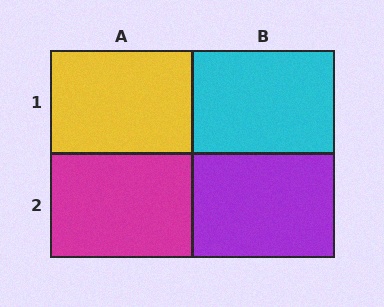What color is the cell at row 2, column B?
Purple.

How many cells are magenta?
1 cell is magenta.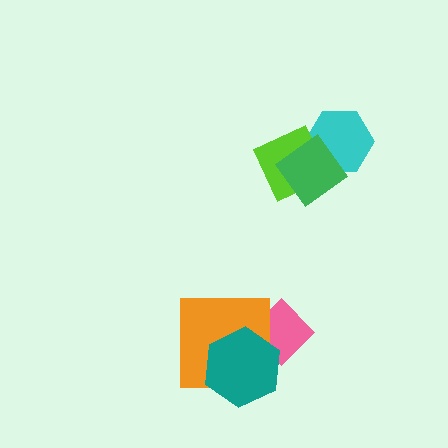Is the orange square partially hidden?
Yes, it is partially covered by another shape.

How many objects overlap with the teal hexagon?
2 objects overlap with the teal hexagon.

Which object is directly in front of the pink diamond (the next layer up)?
The orange square is directly in front of the pink diamond.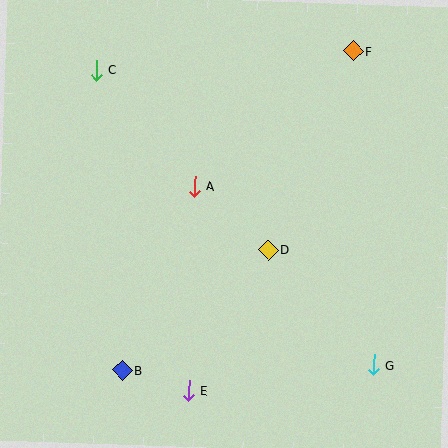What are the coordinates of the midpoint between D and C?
The midpoint between D and C is at (183, 160).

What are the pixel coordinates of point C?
Point C is at (97, 70).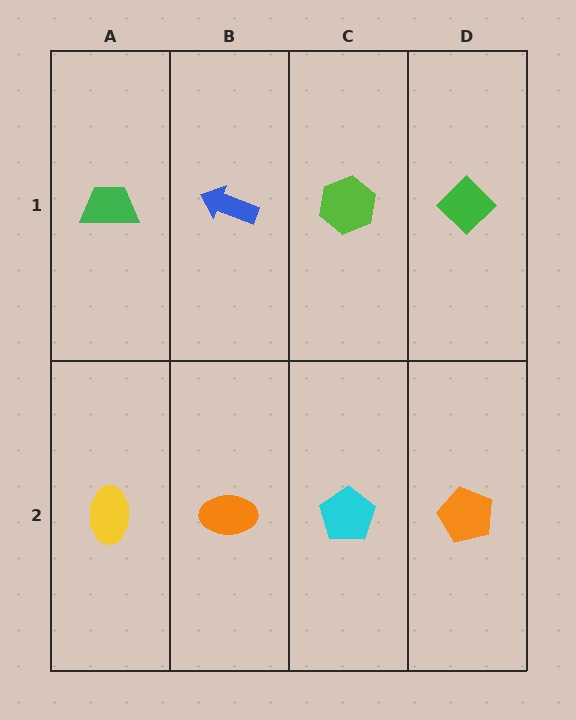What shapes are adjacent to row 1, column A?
A yellow ellipse (row 2, column A), a blue arrow (row 1, column B).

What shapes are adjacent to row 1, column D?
An orange pentagon (row 2, column D), a lime hexagon (row 1, column C).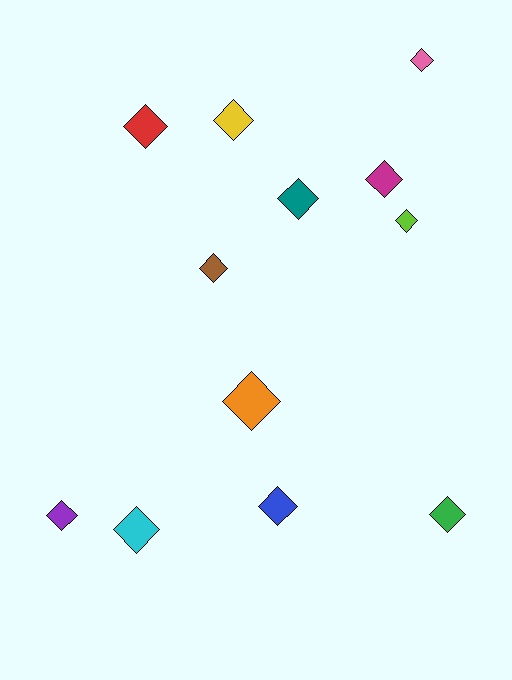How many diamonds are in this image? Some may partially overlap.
There are 12 diamonds.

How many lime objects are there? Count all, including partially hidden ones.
There is 1 lime object.